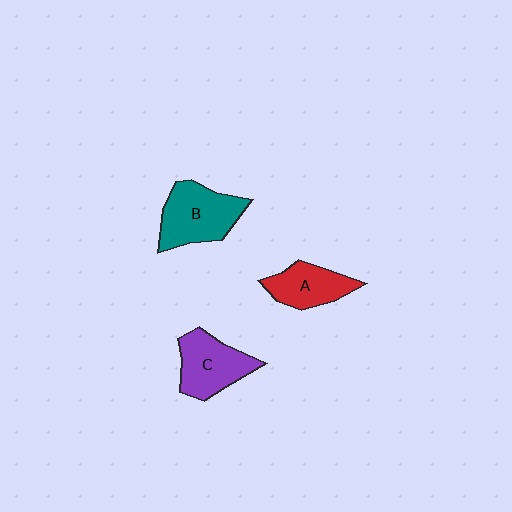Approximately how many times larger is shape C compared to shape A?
Approximately 1.2 times.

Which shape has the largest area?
Shape B (teal).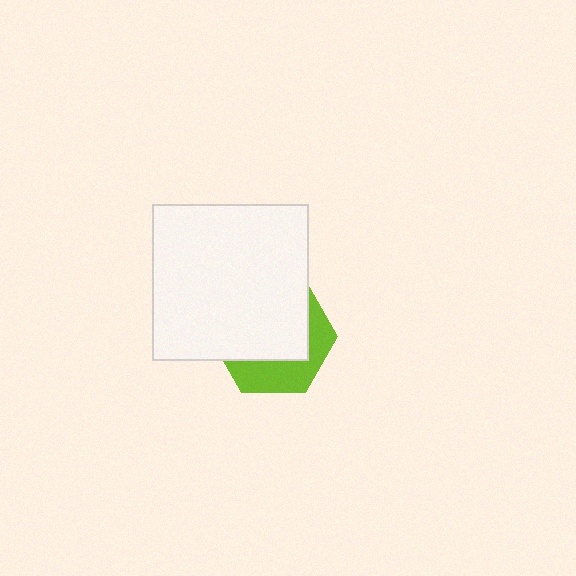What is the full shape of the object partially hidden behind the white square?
The partially hidden object is a lime hexagon.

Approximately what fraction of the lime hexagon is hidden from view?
Roughly 65% of the lime hexagon is hidden behind the white square.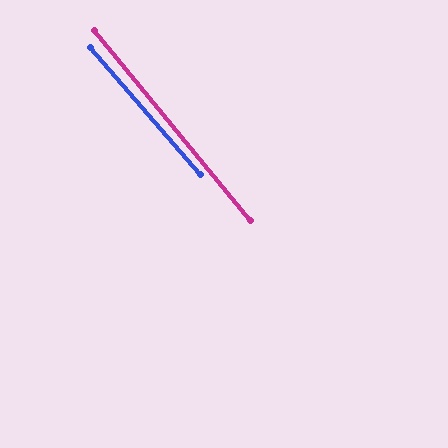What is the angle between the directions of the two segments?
Approximately 1 degree.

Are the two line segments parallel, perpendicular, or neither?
Parallel — their directions differ by only 1.4°.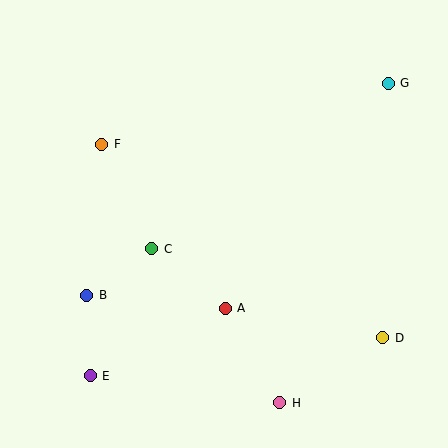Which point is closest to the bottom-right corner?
Point D is closest to the bottom-right corner.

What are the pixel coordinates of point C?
Point C is at (152, 249).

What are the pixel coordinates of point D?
Point D is at (383, 338).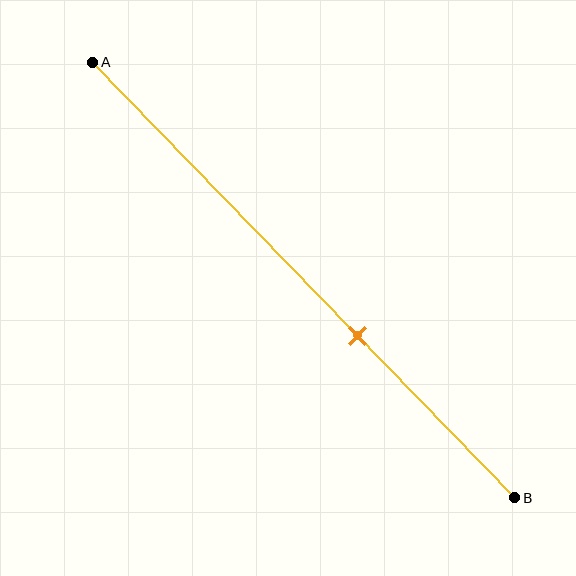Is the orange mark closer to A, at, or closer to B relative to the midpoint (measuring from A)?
The orange mark is closer to point B than the midpoint of segment AB.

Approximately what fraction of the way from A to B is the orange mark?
The orange mark is approximately 65% of the way from A to B.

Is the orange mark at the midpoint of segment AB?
No, the mark is at about 65% from A, not at the 50% midpoint.